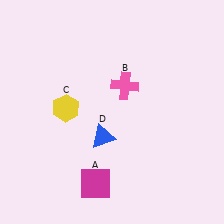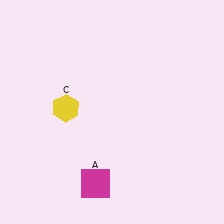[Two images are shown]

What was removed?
The blue triangle (D), the pink cross (B) were removed in Image 2.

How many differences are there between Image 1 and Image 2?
There are 2 differences between the two images.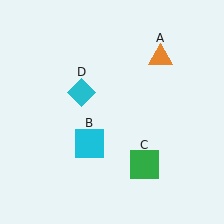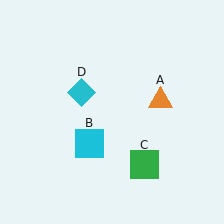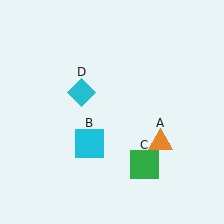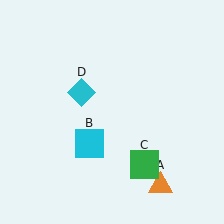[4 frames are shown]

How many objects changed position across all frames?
1 object changed position: orange triangle (object A).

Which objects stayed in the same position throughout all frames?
Cyan square (object B) and green square (object C) and cyan diamond (object D) remained stationary.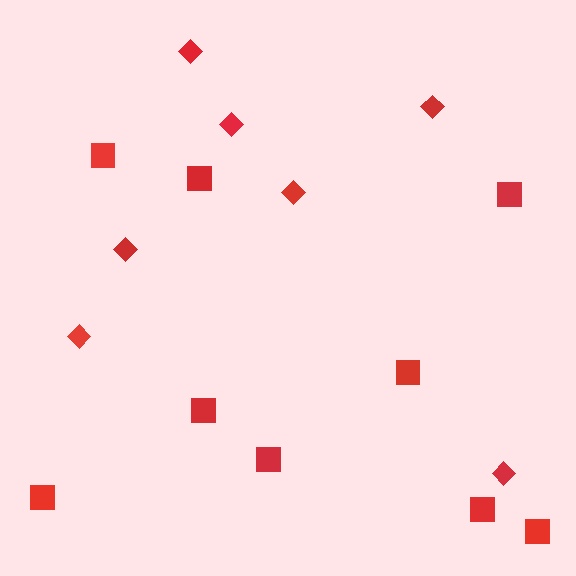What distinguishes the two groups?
There are 2 groups: one group of squares (9) and one group of diamonds (7).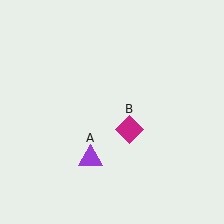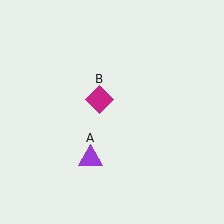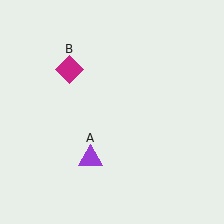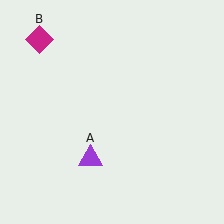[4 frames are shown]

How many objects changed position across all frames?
1 object changed position: magenta diamond (object B).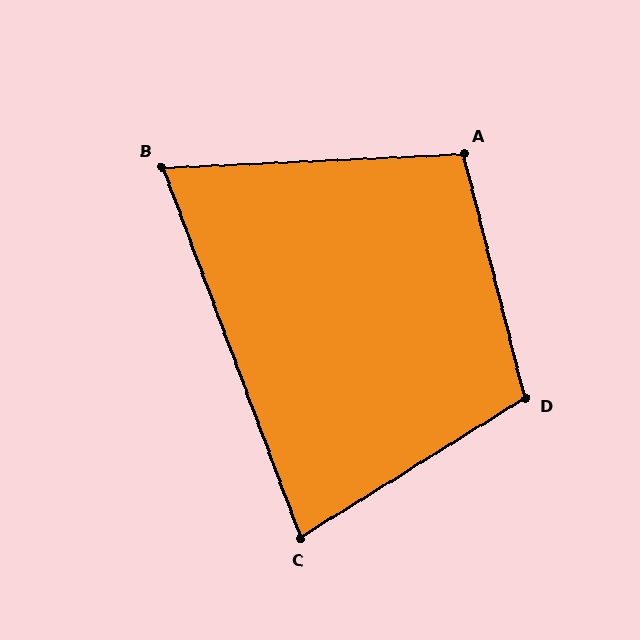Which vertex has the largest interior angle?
D, at approximately 108 degrees.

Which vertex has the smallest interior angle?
B, at approximately 72 degrees.